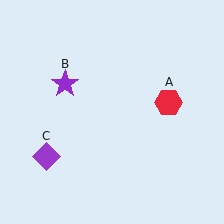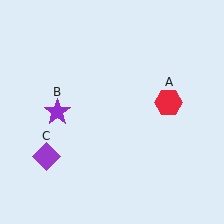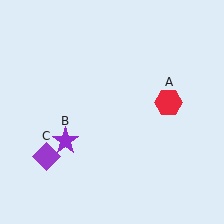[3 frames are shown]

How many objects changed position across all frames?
1 object changed position: purple star (object B).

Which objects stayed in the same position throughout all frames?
Red hexagon (object A) and purple diamond (object C) remained stationary.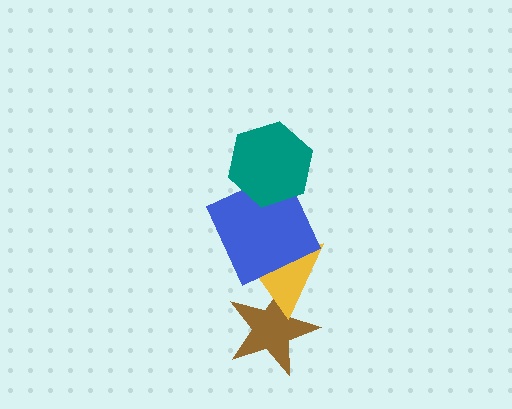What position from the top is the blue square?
The blue square is 2nd from the top.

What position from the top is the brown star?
The brown star is 4th from the top.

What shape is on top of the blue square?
The teal hexagon is on top of the blue square.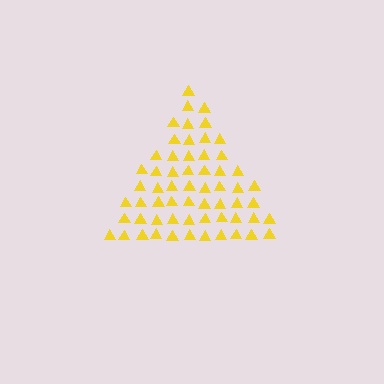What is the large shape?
The large shape is a triangle.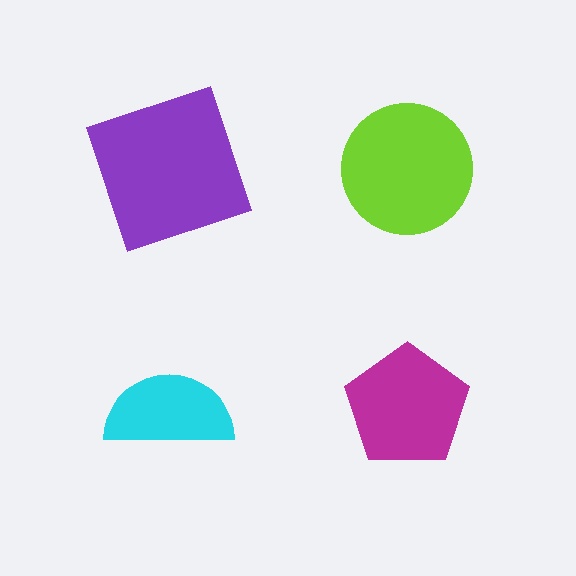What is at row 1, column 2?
A lime circle.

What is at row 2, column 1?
A cyan semicircle.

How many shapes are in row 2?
2 shapes.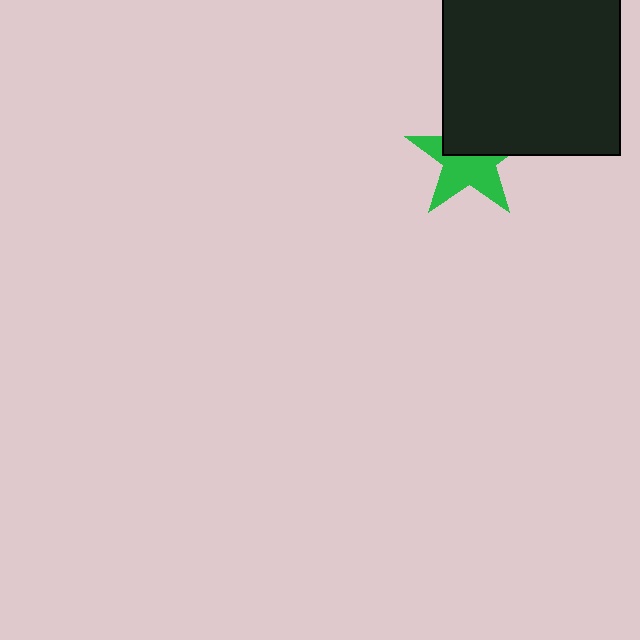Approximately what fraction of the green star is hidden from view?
Roughly 43% of the green star is hidden behind the black square.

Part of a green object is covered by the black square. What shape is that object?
It is a star.